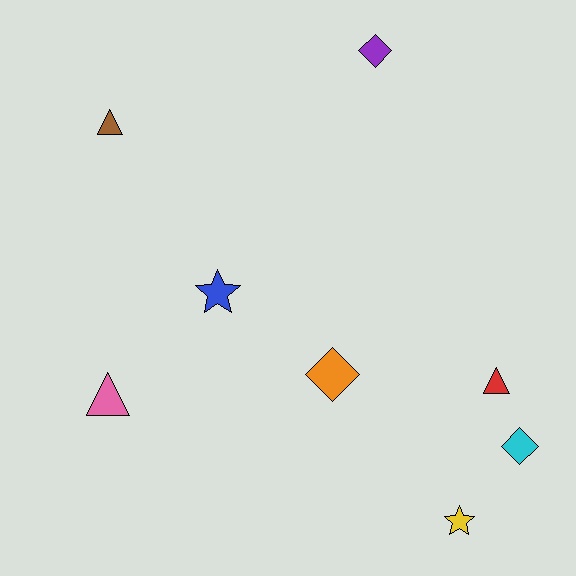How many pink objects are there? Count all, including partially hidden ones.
There is 1 pink object.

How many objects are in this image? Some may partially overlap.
There are 8 objects.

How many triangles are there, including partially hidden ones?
There are 3 triangles.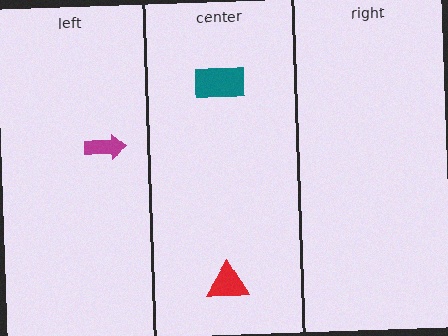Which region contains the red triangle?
The center region.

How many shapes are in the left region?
1.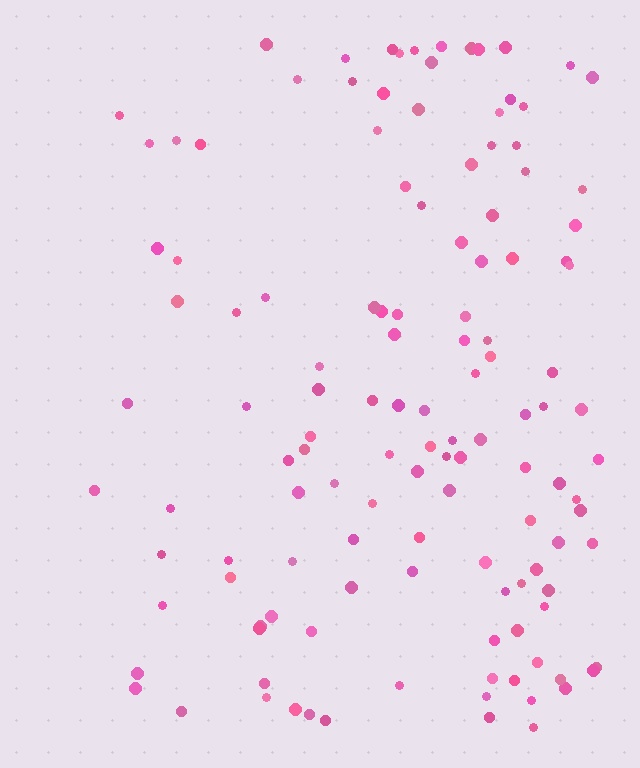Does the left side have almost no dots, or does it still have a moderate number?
Still a moderate number, just noticeably fewer than the right.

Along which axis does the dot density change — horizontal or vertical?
Horizontal.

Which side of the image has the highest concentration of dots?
The right.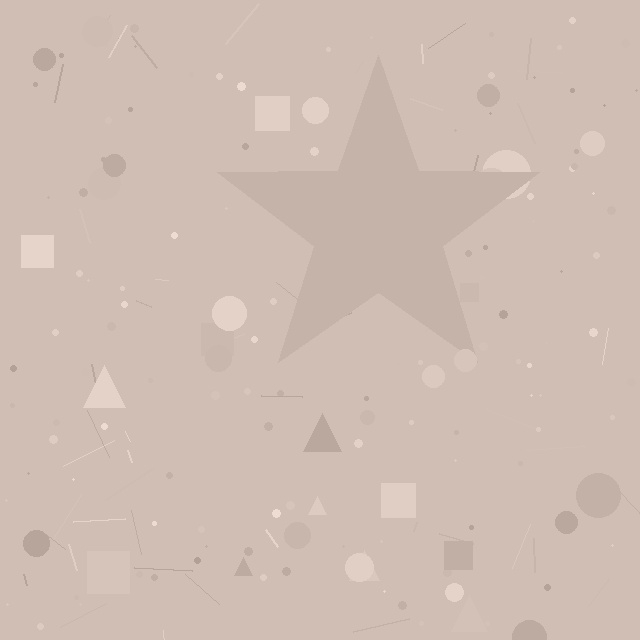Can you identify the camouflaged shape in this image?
The camouflaged shape is a star.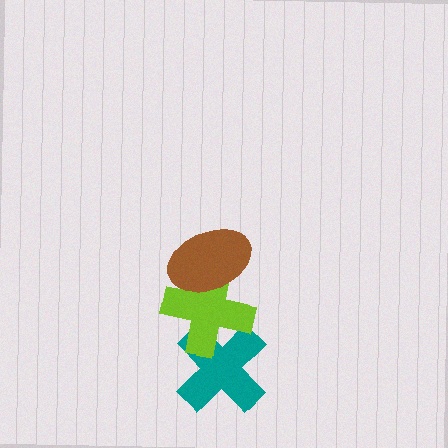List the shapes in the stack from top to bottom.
From top to bottom: the brown ellipse, the lime cross, the teal cross.